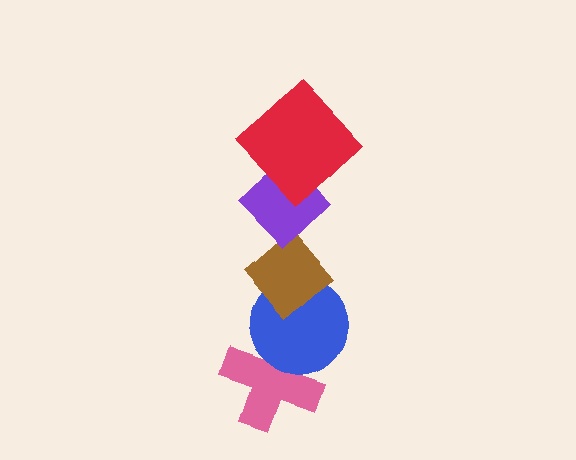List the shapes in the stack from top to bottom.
From top to bottom: the red diamond, the purple diamond, the brown diamond, the blue circle, the pink cross.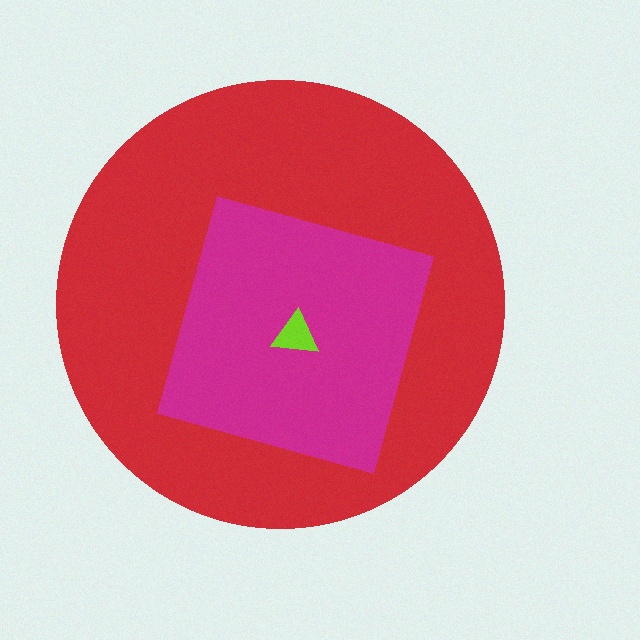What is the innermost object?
The lime triangle.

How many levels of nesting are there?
3.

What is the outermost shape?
The red circle.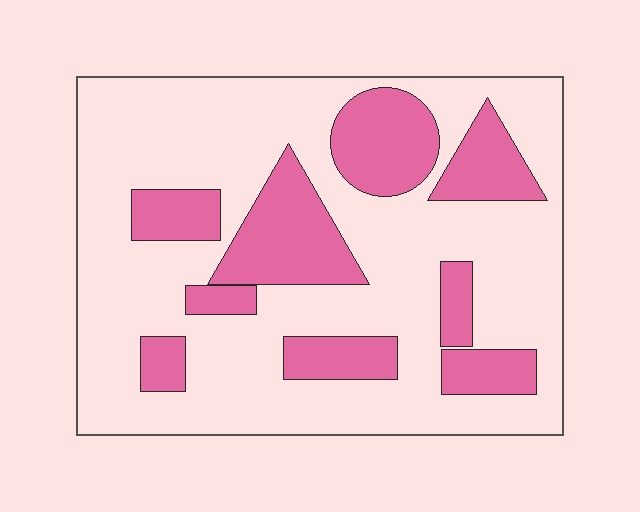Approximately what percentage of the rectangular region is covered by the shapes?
Approximately 30%.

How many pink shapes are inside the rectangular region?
9.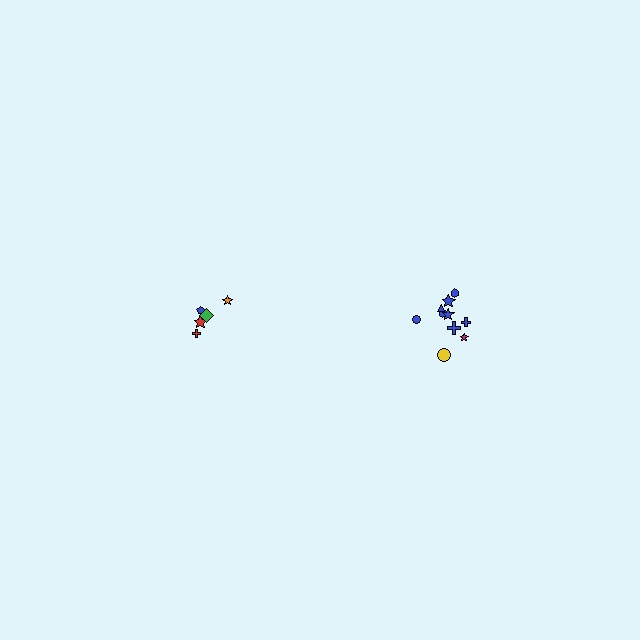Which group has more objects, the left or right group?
The right group.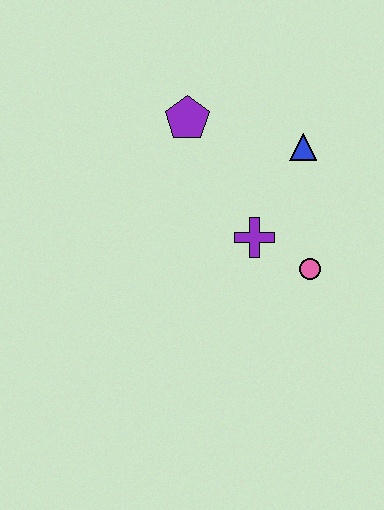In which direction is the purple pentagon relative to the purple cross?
The purple pentagon is above the purple cross.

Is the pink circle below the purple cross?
Yes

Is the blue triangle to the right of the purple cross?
Yes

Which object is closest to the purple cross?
The pink circle is closest to the purple cross.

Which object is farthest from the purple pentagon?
The pink circle is farthest from the purple pentagon.